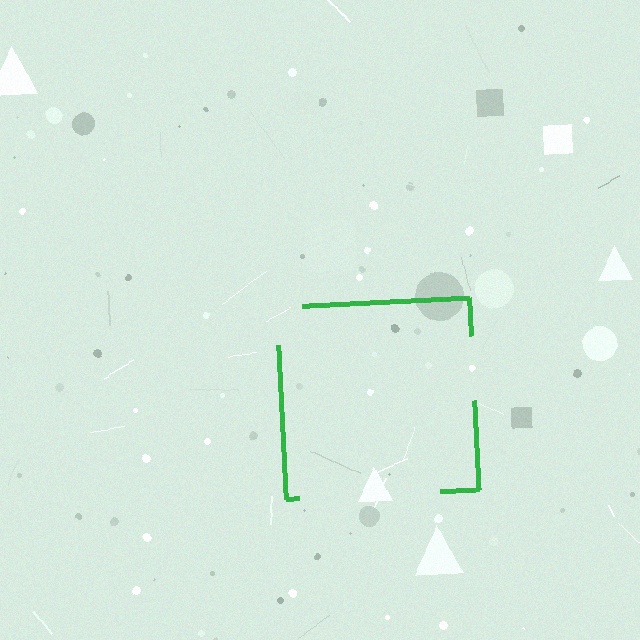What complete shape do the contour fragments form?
The contour fragments form a square.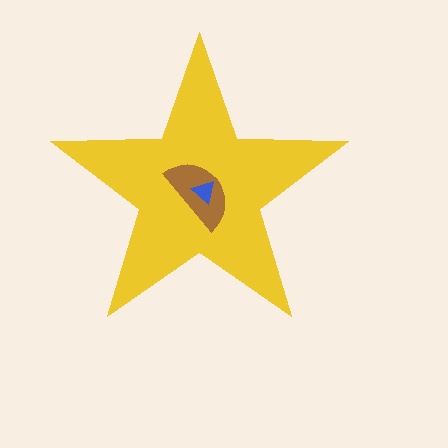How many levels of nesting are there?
3.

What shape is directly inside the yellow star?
The brown semicircle.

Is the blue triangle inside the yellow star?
Yes.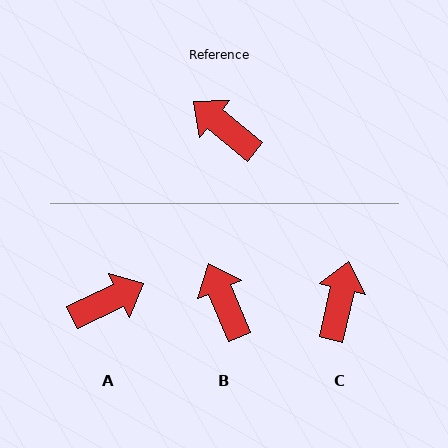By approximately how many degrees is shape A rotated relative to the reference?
Approximately 115 degrees clockwise.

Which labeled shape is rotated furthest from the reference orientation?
A, about 115 degrees away.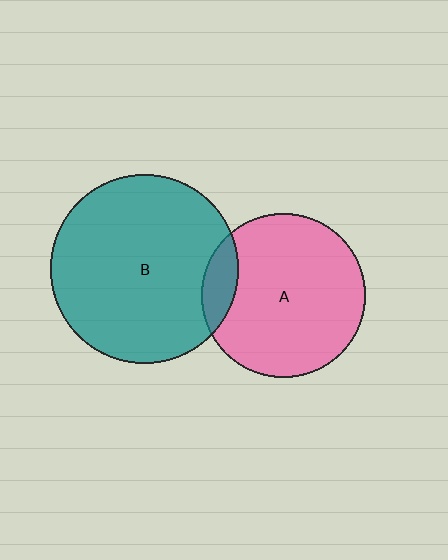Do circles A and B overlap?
Yes.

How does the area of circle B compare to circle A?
Approximately 1.3 times.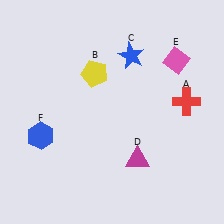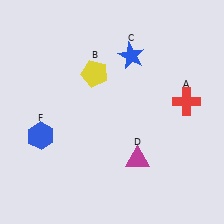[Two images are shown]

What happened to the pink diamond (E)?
The pink diamond (E) was removed in Image 2. It was in the top-right area of Image 1.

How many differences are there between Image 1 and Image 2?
There is 1 difference between the two images.